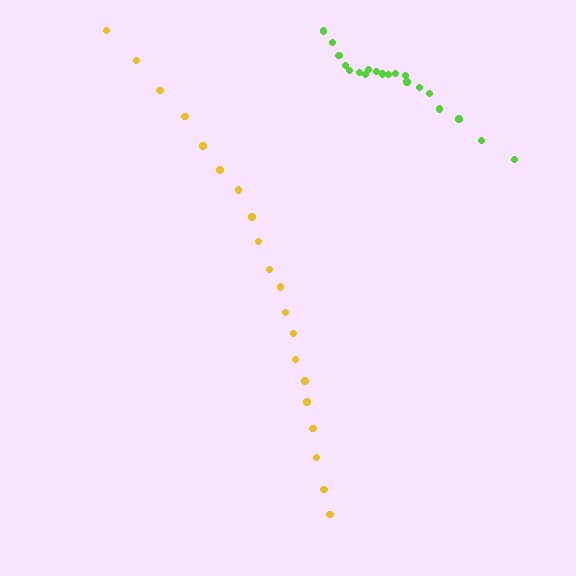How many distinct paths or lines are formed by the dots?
There are 2 distinct paths.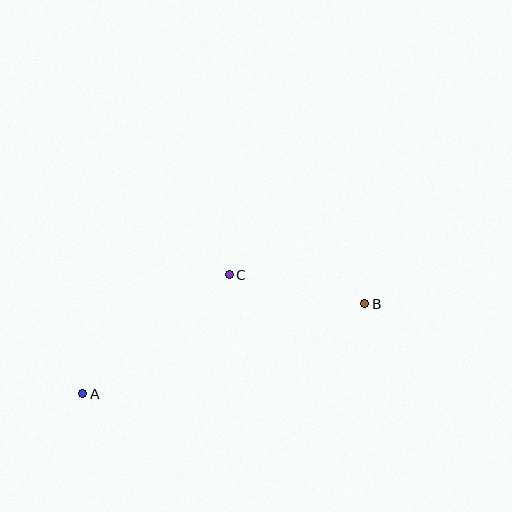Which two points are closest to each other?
Points B and C are closest to each other.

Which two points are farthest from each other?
Points A and B are farthest from each other.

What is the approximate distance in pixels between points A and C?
The distance between A and C is approximately 189 pixels.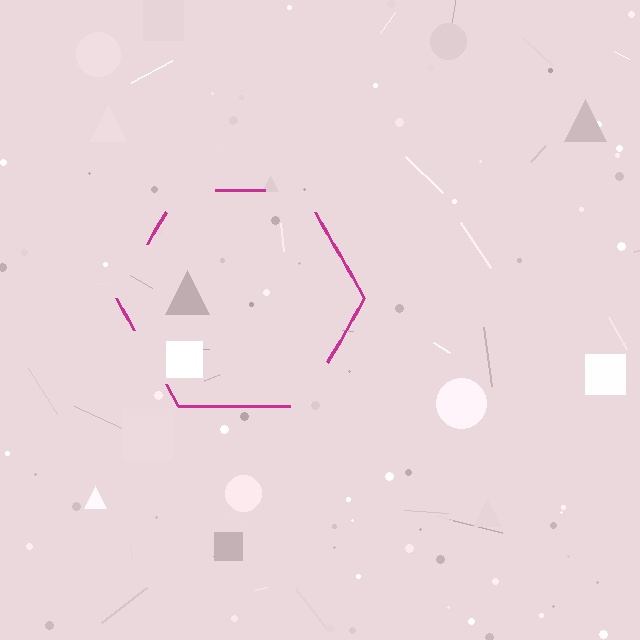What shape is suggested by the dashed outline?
The dashed outline suggests a hexagon.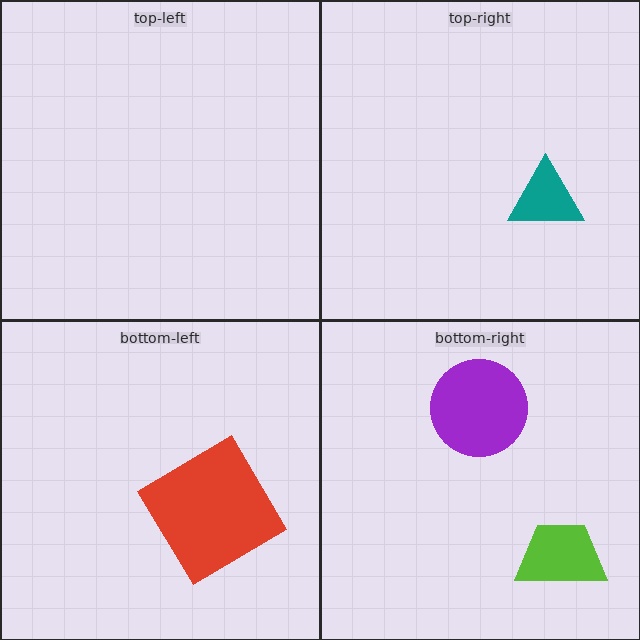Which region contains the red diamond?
The bottom-left region.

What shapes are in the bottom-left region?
The red diamond.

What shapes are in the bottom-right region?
The purple circle, the lime trapezoid.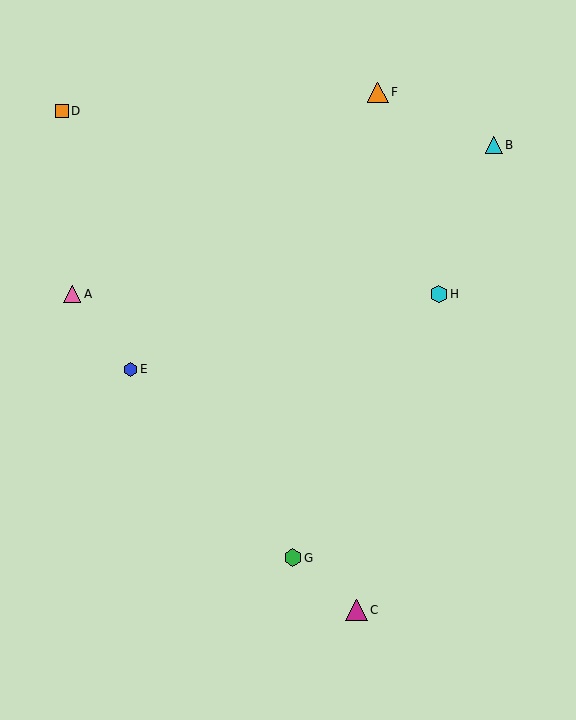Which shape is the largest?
The magenta triangle (labeled C) is the largest.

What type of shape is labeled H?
Shape H is a cyan hexagon.